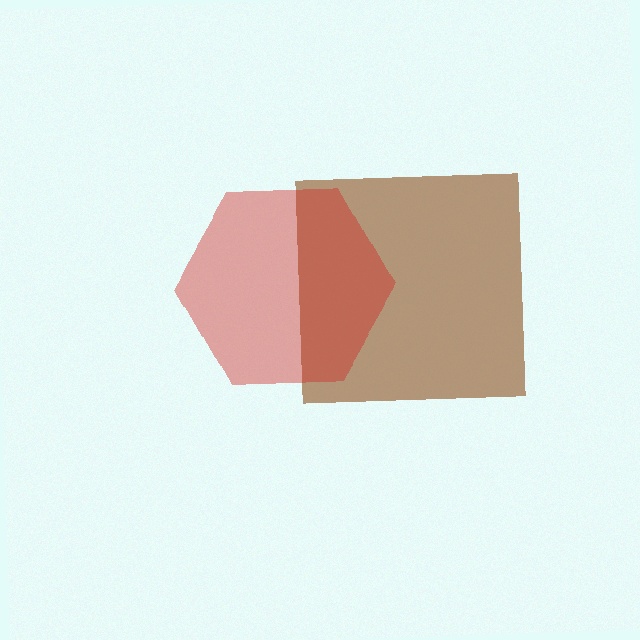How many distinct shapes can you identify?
There are 2 distinct shapes: a brown square, a red hexagon.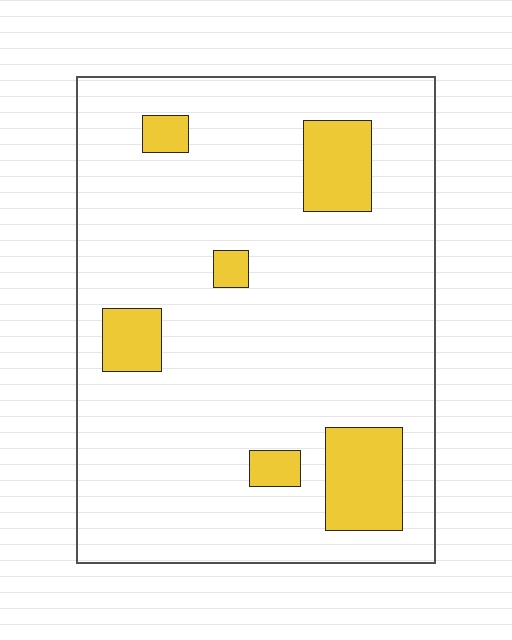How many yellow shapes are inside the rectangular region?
6.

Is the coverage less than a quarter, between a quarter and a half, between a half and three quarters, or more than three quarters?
Less than a quarter.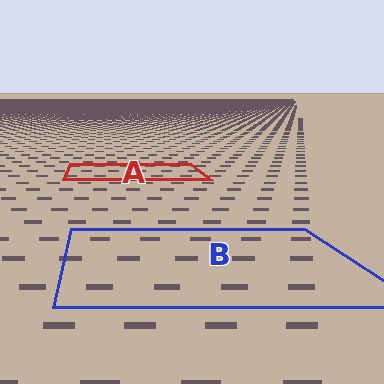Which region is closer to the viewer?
Region B is closer. The texture elements there are larger and more spread out.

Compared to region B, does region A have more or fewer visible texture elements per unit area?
Region A has more texture elements per unit area — they are packed more densely because it is farther away.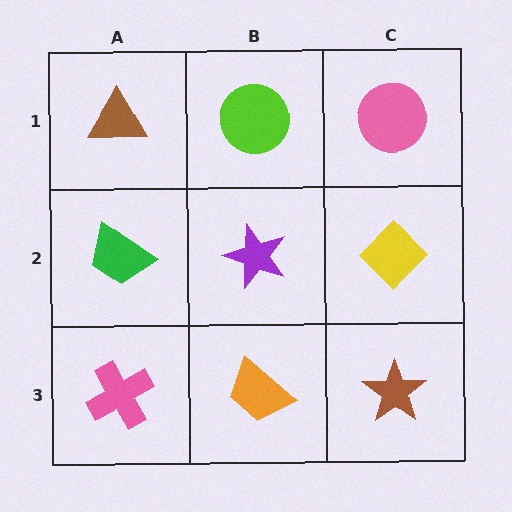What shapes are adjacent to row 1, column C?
A yellow diamond (row 2, column C), a lime circle (row 1, column B).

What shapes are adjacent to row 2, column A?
A brown triangle (row 1, column A), a pink cross (row 3, column A), a purple star (row 2, column B).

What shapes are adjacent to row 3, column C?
A yellow diamond (row 2, column C), an orange trapezoid (row 3, column B).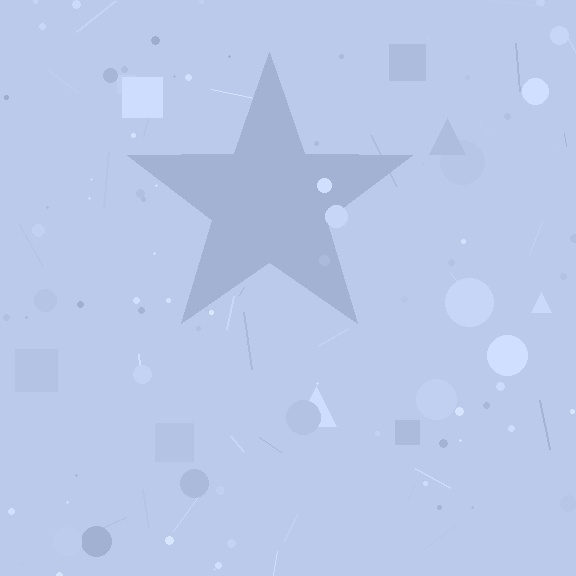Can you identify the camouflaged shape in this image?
The camouflaged shape is a star.